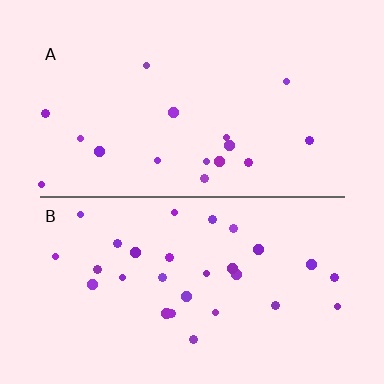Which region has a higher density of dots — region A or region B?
B (the bottom).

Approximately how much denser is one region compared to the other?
Approximately 1.8× — region B over region A.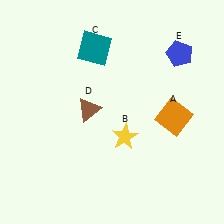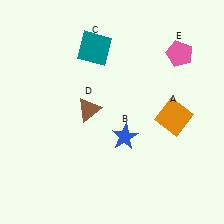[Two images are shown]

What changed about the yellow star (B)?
In Image 1, B is yellow. In Image 2, it changed to blue.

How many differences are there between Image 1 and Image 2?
There are 2 differences between the two images.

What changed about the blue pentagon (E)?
In Image 1, E is blue. In Image 2, it changed to pink.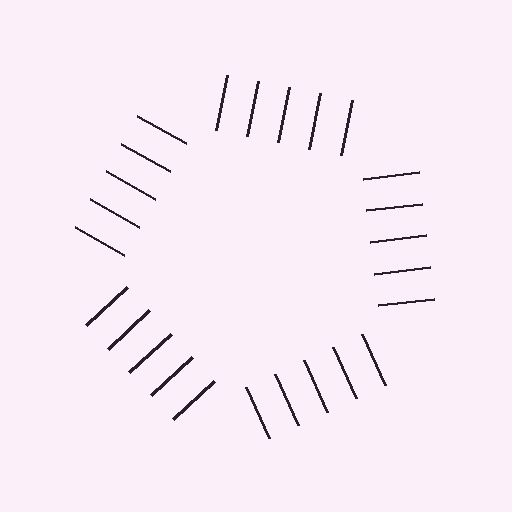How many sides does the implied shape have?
5 sides — the line-ends trace a pentagon.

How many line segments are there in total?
25 — 5 along each of the 5 edges.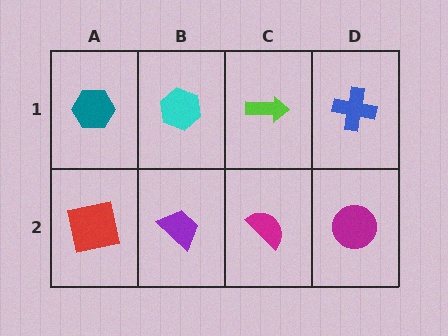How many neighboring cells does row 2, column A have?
2.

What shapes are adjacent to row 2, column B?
A cyan hexagon (row 1, column B), a red square (row 2, column A), a magenta semicircle (row 2, column C).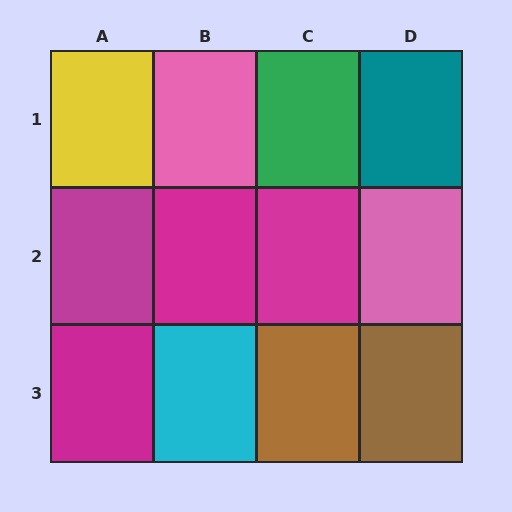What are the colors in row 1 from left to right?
Yellow, pink, green, teal.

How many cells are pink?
2 cells are pink.